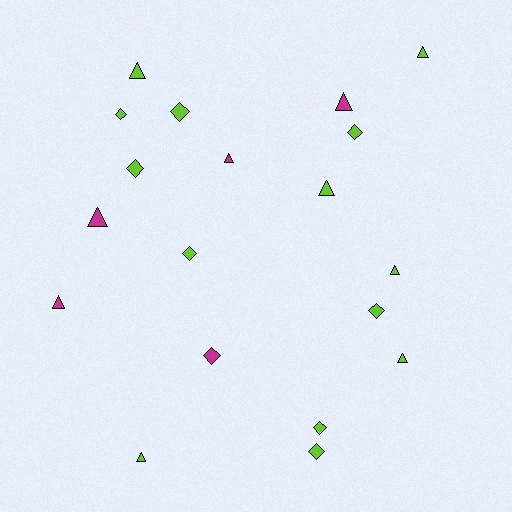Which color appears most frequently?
Lime, with 14 objects.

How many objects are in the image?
There are 19 objects.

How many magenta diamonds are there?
There is 1 magenta diamond.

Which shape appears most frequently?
Triangle, with 10 objects.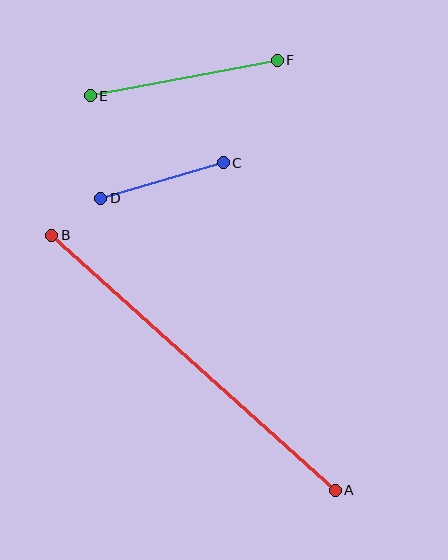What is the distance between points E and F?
The distance is approximately 190 pixels.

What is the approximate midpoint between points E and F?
The midpoint is at approximately (184, 78) pixels.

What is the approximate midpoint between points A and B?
The midpoint is at approximately (193, 363) pixels.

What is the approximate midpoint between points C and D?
The midpoint is at approximately (162, 180) pixels.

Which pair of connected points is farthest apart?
Points A and B are farthest apart.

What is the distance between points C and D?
The distance is approximately 127 pixels.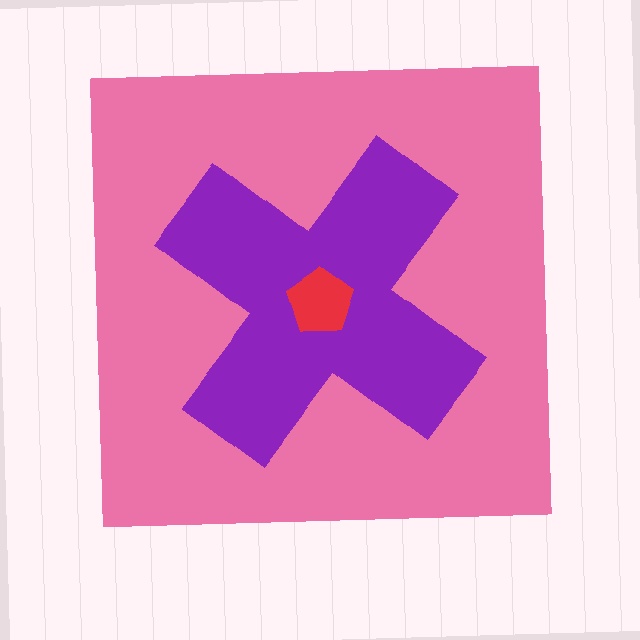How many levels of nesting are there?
3.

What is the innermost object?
The red pentagon.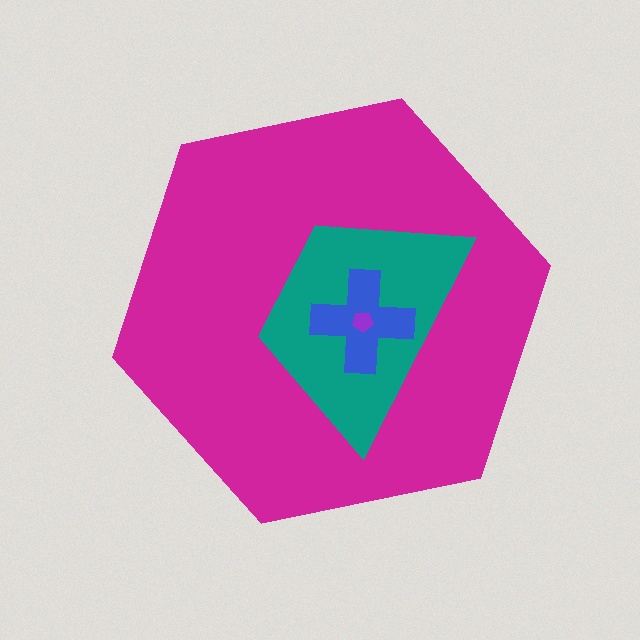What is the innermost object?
The purple pentagon.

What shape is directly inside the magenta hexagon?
The teal trapezoid.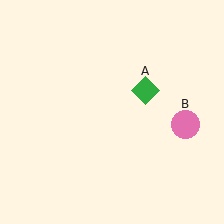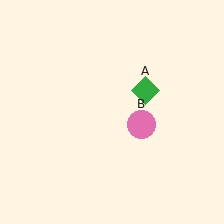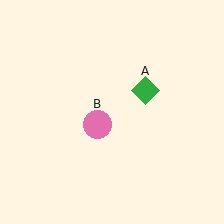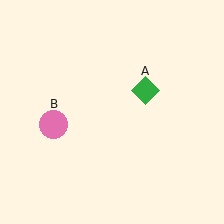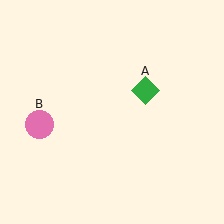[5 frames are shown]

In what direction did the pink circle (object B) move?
The pink circle (object B) moved left.